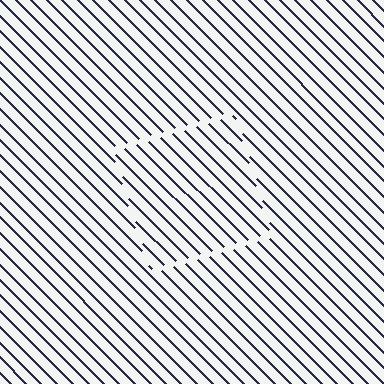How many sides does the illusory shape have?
4 sides — the line-ends trace a square.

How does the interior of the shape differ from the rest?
The interior of the shape contains the same grating, shifted by half a period — the contour is defined by the phase discontinuity where line-ends from the inner and outer gratings abut.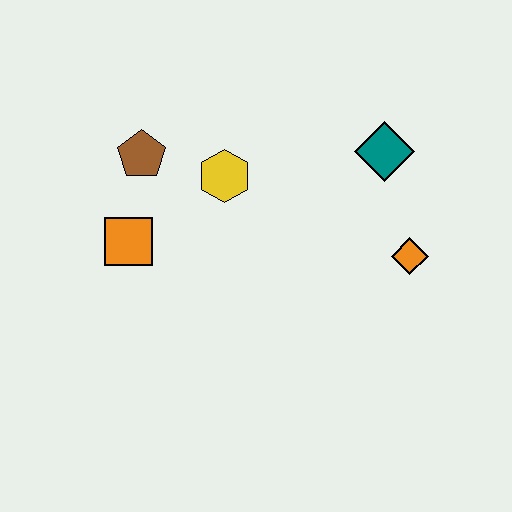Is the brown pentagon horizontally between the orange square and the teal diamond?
Yes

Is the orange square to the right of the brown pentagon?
No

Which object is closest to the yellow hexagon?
The brown pentagon is closest to the yellow hexagon.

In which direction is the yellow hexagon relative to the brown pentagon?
The yellow hexagon is to the right of the brown pentagon.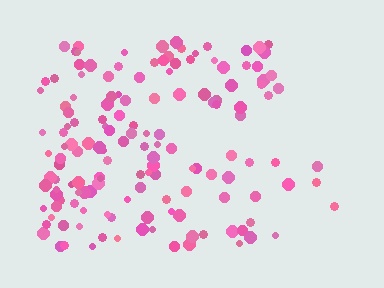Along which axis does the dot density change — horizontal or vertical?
Horizontal.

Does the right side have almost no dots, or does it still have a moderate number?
Still a moderate number, just noticeably fewer than the left.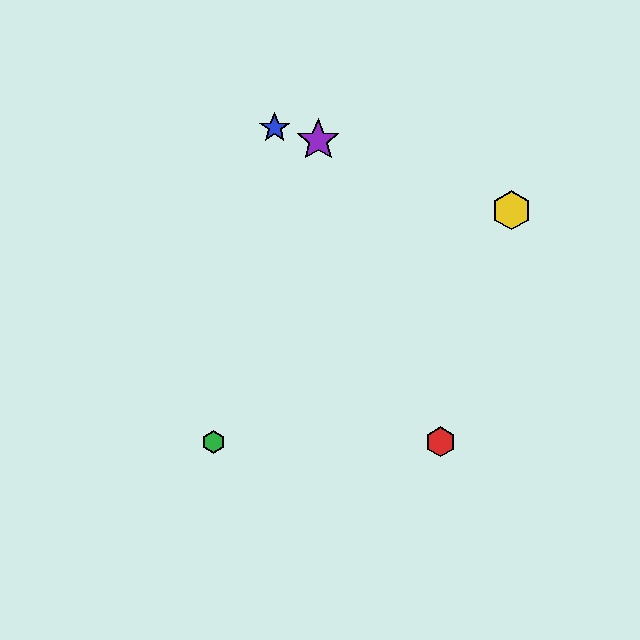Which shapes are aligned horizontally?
The red hexagon, the green hexagon are aligned horizontally.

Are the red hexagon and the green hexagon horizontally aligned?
Yes, both are at y≈442.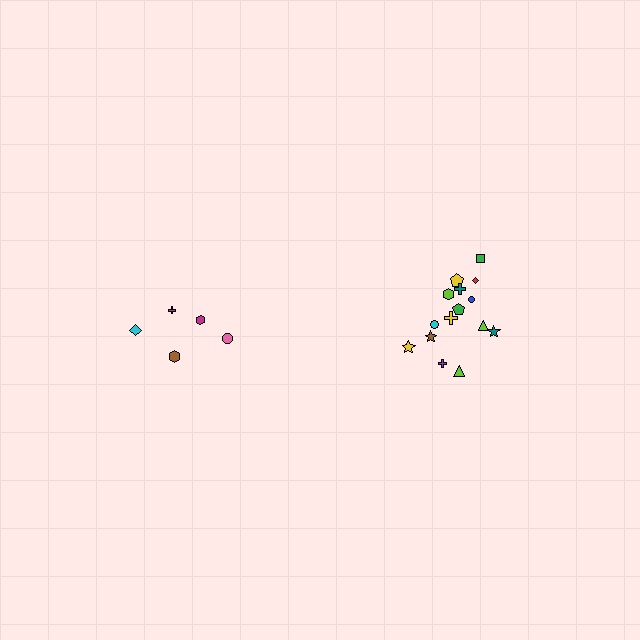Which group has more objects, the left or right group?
The right group.